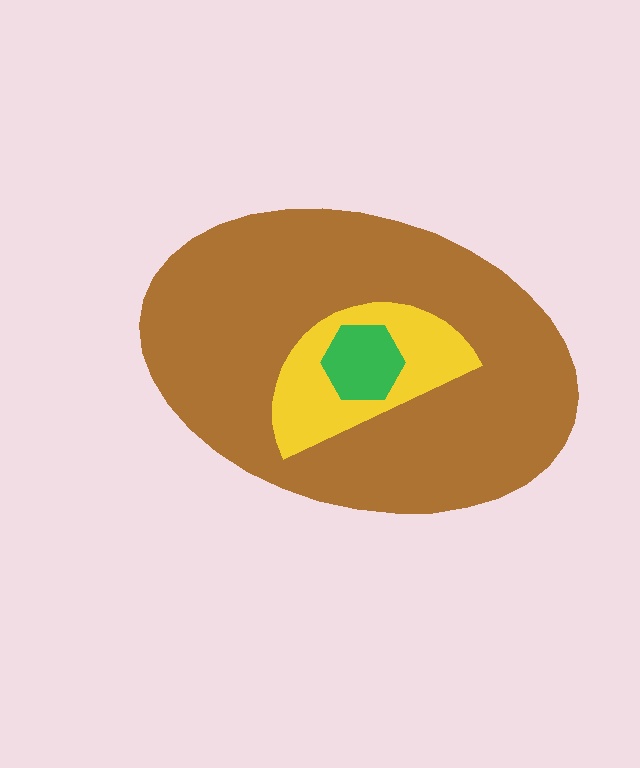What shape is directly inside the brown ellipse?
The yellow semicircle.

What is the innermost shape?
The green hexagon.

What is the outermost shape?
The brown ellipse.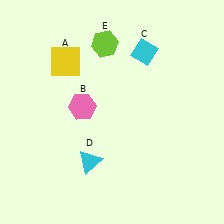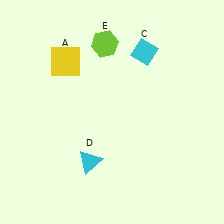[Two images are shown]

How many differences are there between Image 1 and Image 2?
There is 1 difference between the two images.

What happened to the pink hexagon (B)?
The pink hexagon (B) was removed in Image 2. It was in the top-left area of Image 1.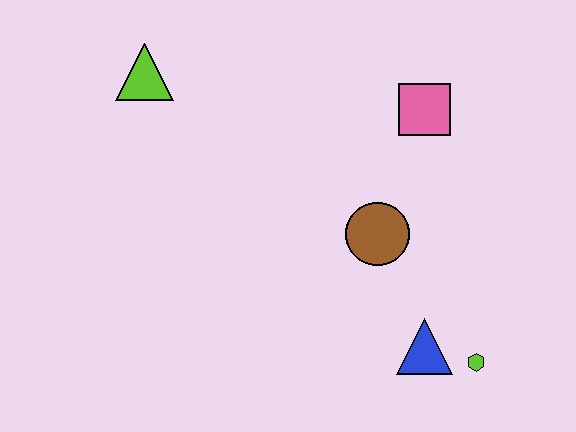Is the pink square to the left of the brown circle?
No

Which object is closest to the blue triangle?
The lime hexagon is closest to the blue triangle.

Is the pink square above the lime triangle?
No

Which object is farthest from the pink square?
The lime triangle is farthest from the pink square.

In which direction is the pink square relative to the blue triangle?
The pink square is above the blue triangle.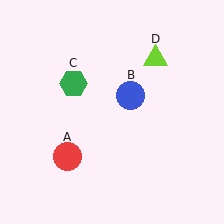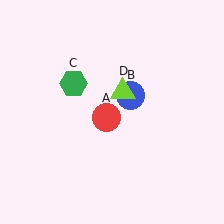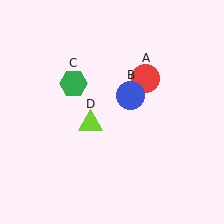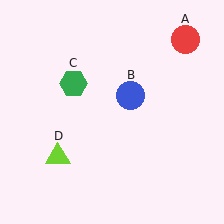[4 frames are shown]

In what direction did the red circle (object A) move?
The red circle (object A) moved up and to the right.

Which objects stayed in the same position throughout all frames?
Blue circle (object B) and green hexagon (object C) remained stationary.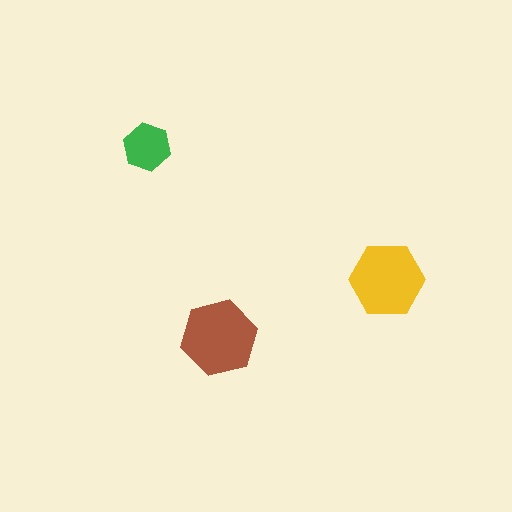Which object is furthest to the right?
The yellow hexagon is rightmost.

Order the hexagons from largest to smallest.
the brown one, the yellow one, the green one.